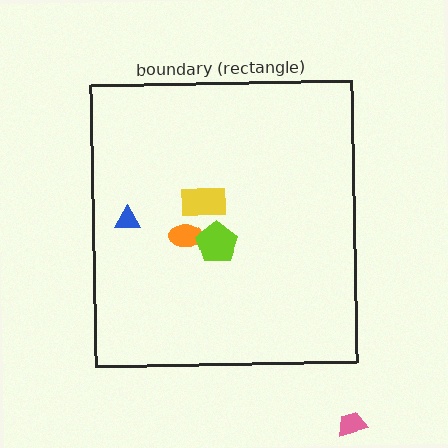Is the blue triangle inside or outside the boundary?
Inside.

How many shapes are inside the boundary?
4 inside, 1 outside.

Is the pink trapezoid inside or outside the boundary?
Outside.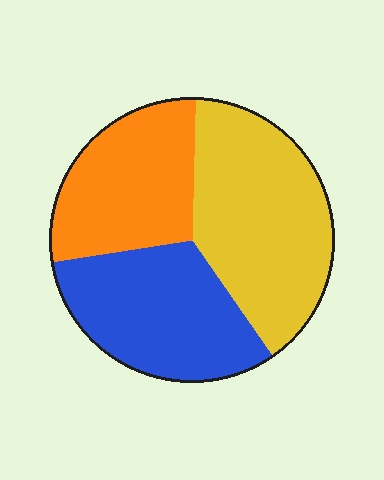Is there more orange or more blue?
Blue.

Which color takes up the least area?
Orange, at roughly 30%.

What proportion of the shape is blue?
Blue takes up between a quarter and a half of the shape.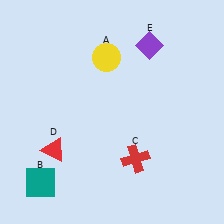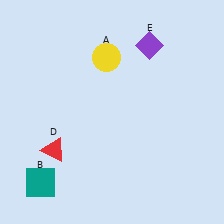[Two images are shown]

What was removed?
The red cross (C) was removed in Image 2.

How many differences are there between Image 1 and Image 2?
There is 1 difference between the two images.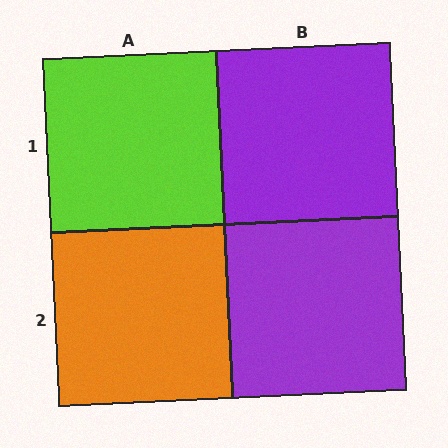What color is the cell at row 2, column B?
Purple.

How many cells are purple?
2 cells are purple.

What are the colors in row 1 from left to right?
Lime, purple.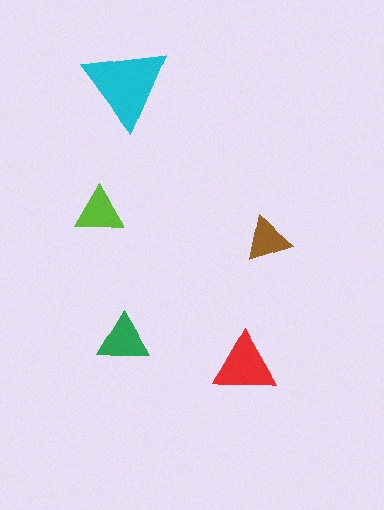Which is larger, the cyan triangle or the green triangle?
The cyan one.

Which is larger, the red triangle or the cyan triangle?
The cyan one.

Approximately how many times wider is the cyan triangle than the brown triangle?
About 2 times wider.